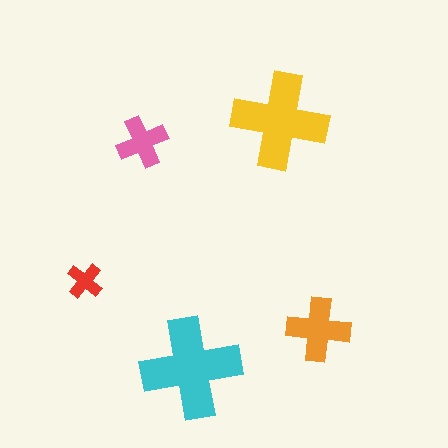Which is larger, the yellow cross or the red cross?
The yellow one.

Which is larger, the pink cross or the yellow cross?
The yellow one.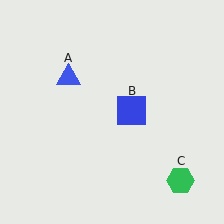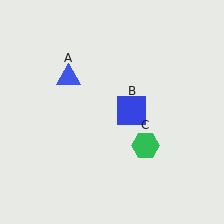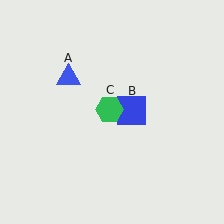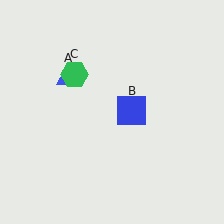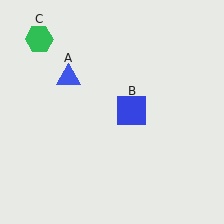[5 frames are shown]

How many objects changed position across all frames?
1 object changed position: green hexagon (object C).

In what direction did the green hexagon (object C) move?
The green hexagon (object C) moved up and to the left.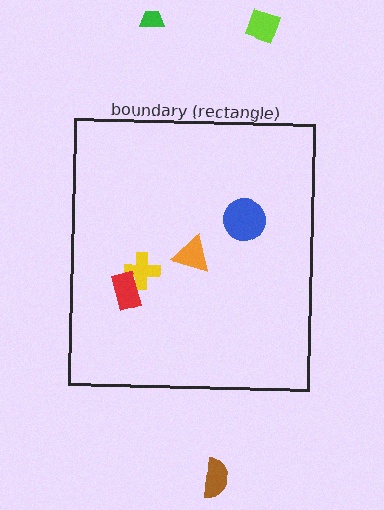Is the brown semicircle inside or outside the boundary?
Outside.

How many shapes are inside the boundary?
4 inside, 3 outside.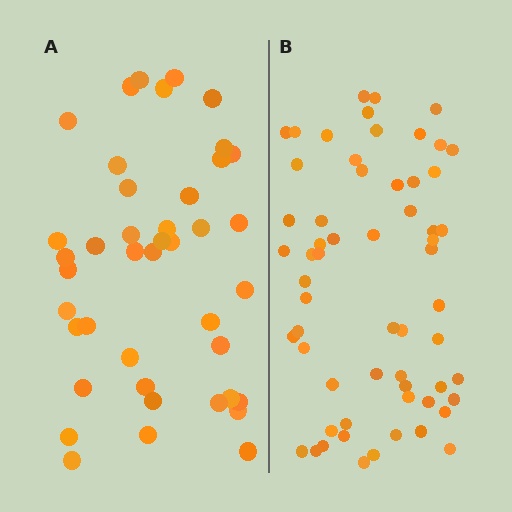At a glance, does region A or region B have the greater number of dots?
Region B (the right region) has more dots.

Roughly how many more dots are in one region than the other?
Region B has approximately 20 more dots than region A.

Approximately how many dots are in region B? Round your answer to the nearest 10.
About 60 dots.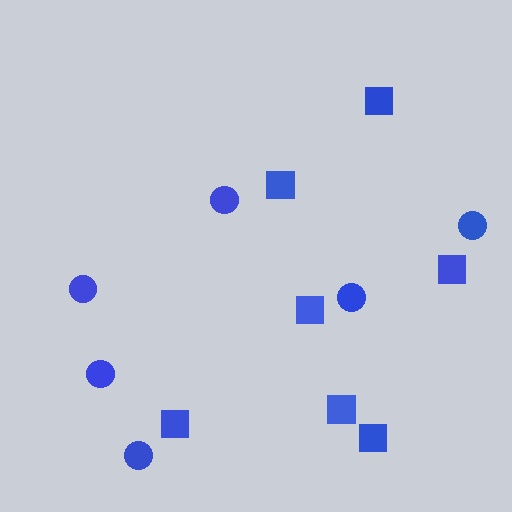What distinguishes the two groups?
There are 2 groups: one group of squares (7) and one group of circles (6).